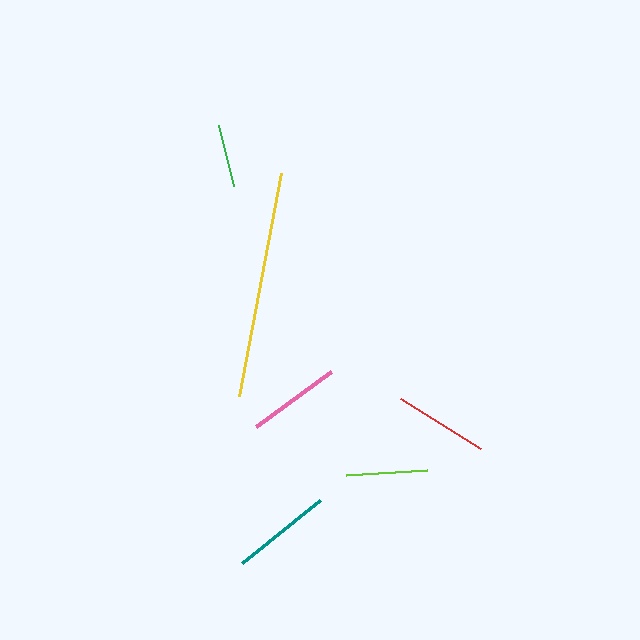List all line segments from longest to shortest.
From longest to shortest: yellow, teal, red, pink, lime, green.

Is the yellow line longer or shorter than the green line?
The yellow line is longer than the green line.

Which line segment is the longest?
The yellow line is the longest at approximately 227 pixels.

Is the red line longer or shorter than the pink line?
The red line is longer than the pink line.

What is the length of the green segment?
The green segment is approximately 63 pixels long.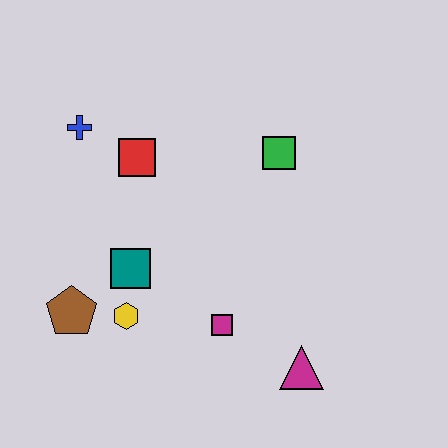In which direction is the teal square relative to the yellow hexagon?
The teal square is above the yellow hexagon.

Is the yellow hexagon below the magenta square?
No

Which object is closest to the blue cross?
The red square is closest to the blue cross.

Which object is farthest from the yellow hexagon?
The green square is farthest from the yellow hexagon.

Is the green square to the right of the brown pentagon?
Yes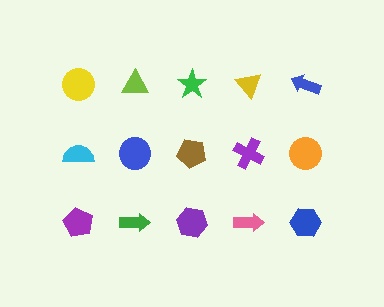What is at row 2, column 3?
A brown pentagon.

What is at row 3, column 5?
A blue hexagon.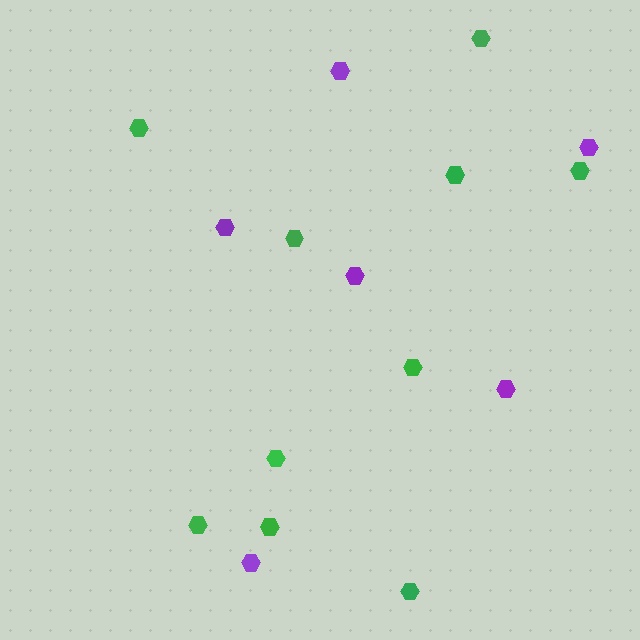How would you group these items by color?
There are 2 groups: one group of green hexagons (10) and one group of purple hexagons (6).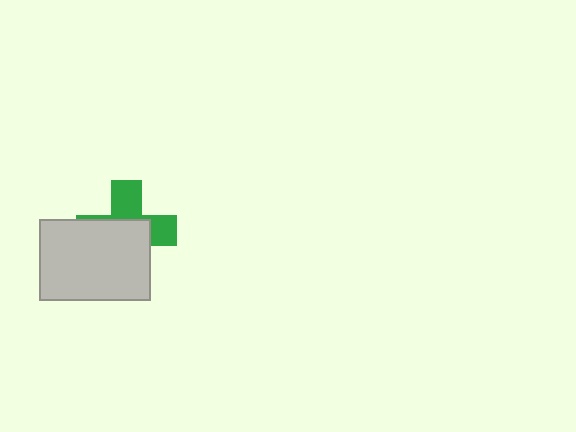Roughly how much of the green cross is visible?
A small part of it is visible (roughly 41%).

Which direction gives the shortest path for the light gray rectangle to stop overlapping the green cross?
Moving toward the lower-left gives the shortest separation.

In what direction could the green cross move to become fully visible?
The green cross could move toward the upper-right. That would shift it out from behind the light gray rectangle entirely.